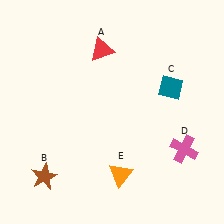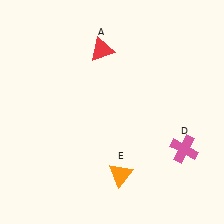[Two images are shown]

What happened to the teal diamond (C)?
The teal diamond (C) was removed in Image 2. It was in the top-right area of Image 1.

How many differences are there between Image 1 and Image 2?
There are 2 differences between the two images.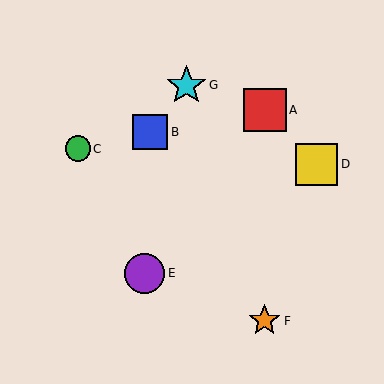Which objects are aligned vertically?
Objects A, F are aligned vertically.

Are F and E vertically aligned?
No, F is at x≈265 and E is at x≈145.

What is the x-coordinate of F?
Object F is at x≈265.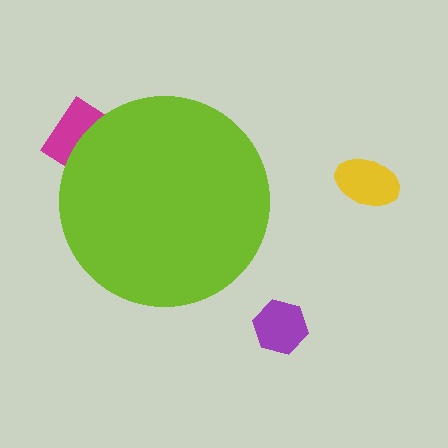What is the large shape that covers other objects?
A lime circle.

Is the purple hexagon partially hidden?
No, the purple hexagon is fully visible.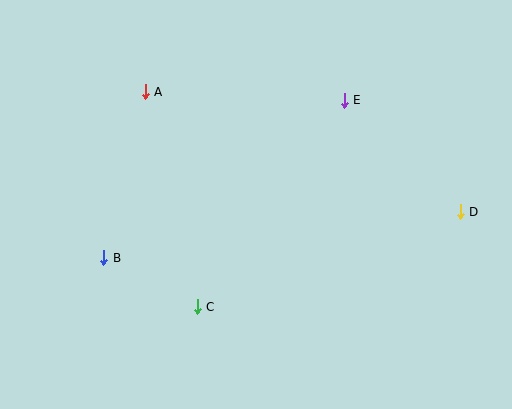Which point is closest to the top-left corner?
Point A is closest to the top-left corner.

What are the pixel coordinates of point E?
Point E is at (344, 100).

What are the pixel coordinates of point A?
Point A is at (145, 92).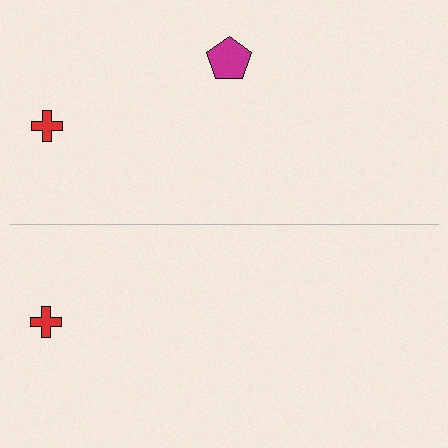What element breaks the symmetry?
A magenta pentagon is missing from the bottom side.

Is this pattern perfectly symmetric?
No, the pattern is not perfectly symmetric. A magenta pentagon is missing from the bottom side.